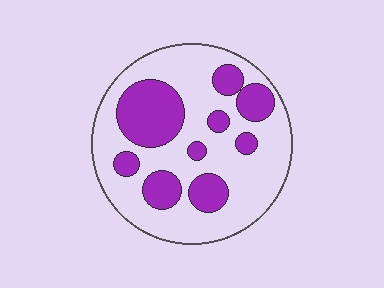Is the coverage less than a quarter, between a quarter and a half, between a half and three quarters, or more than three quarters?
Between a quarter and a half.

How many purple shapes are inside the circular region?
9.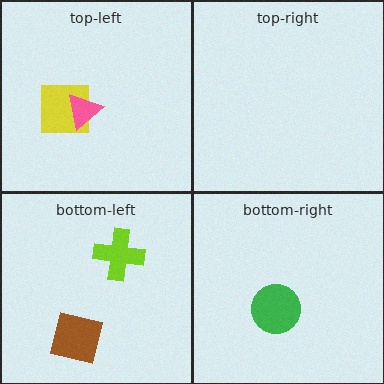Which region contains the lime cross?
The bottom-left region.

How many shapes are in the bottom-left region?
2.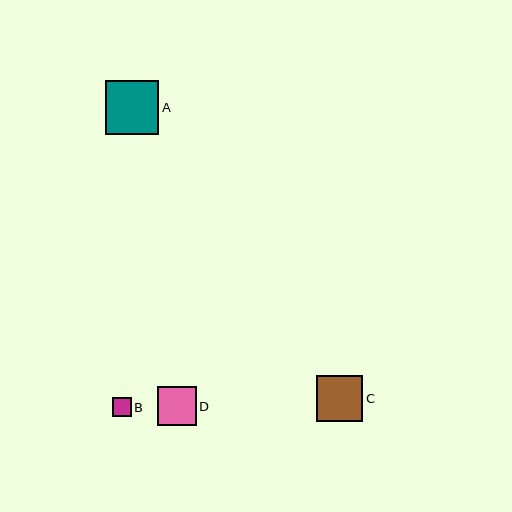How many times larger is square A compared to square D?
Square A is approximately 1.4 times the size of square D.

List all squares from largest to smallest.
From largest to smallest: A, C, D, B.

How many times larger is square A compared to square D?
Square A is approximately 1.4 times the size of square D.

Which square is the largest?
Square A is the largest with a size of approximately 54 pixels.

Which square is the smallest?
Square B is the smallest with a size of approximately 19 pixels.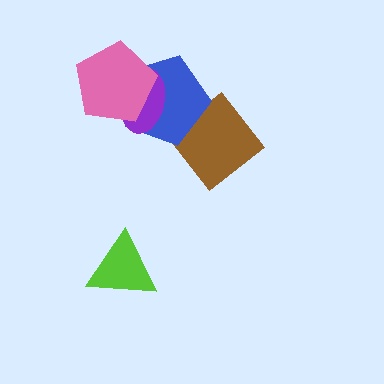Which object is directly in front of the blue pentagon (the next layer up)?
The purple ellipse is directly in front of the blue pentagon.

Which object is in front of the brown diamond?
The blue pentagon is in front of the brown diamond.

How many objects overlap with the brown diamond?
1 object overlaps with the brown diamond.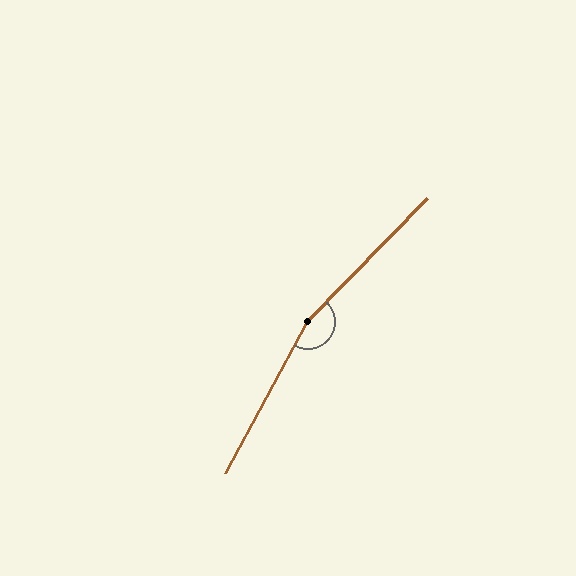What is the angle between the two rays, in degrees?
Approximately 165 degrees.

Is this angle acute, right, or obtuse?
It is obtuse.